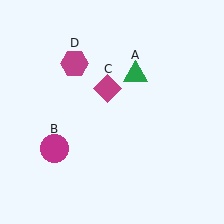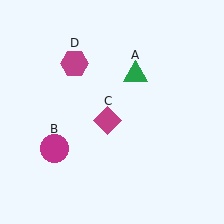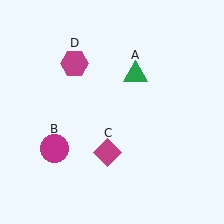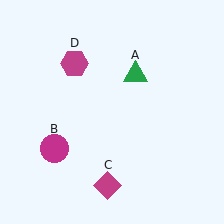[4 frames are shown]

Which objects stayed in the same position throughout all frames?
Green triangle (object A) and magenta circle (object B) and magenta hexagon (object D) remained stationary.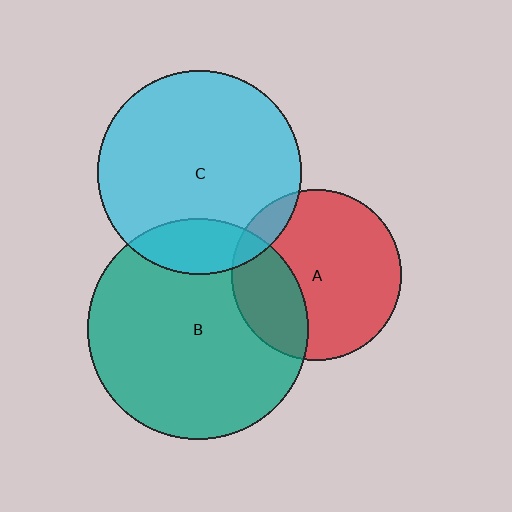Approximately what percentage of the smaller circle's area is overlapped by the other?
Approximately 10%.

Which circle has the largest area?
Circle B (teal).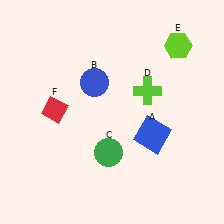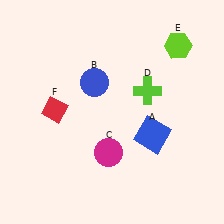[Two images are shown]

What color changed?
The circle (C) changed from green in Image 1 to magenta in Image 2.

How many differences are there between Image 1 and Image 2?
There is 1 difference between the two images.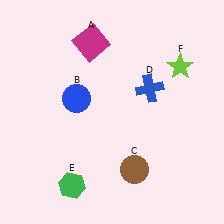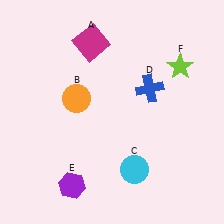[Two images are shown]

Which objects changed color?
B changed from blue to orange. C changed from brown to cyan. E changed from green to purple.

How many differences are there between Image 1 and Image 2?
There are 3 differences between the two images.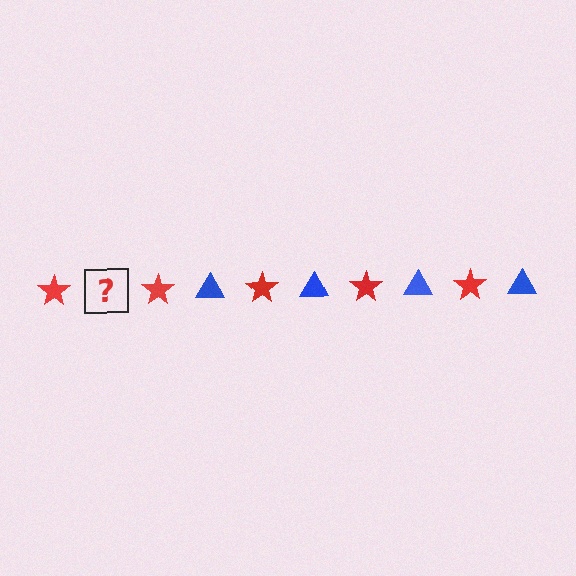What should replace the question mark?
The question mark should be replaced with a blue triangle.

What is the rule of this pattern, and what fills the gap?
The rule is that the pattern alternates between red star and blue triangle. The gap should be filled with a blue triangle.